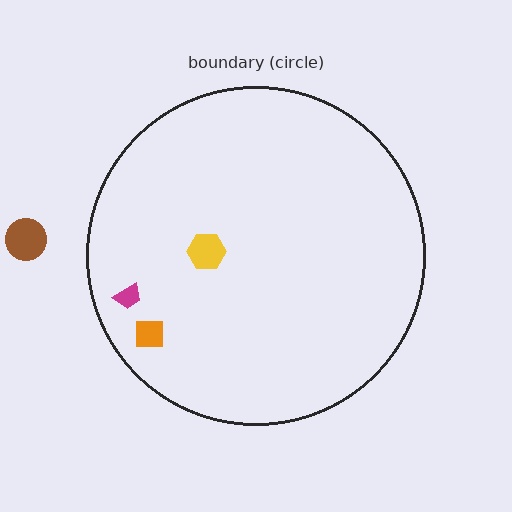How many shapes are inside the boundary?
3 inside, 1 outside.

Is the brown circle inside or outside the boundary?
Outside.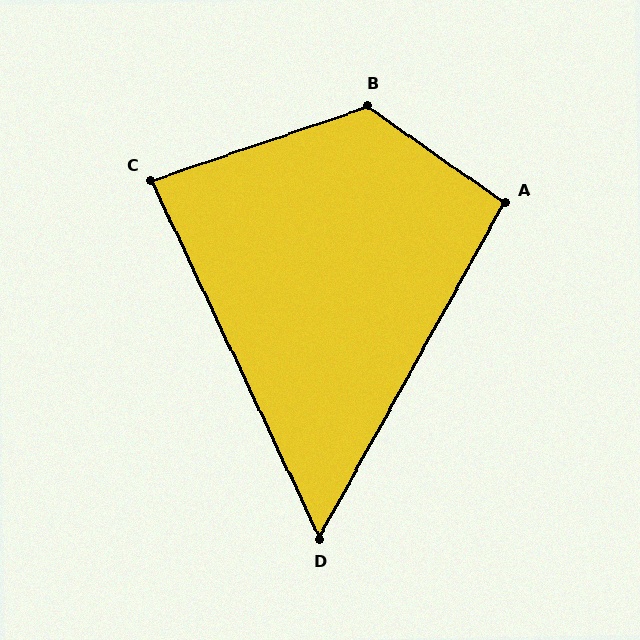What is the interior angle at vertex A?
Approximately 96 degrees (obtuse).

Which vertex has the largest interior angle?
B, at approximately 126 degrees.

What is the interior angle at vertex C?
Approximately 84 degrees (acute).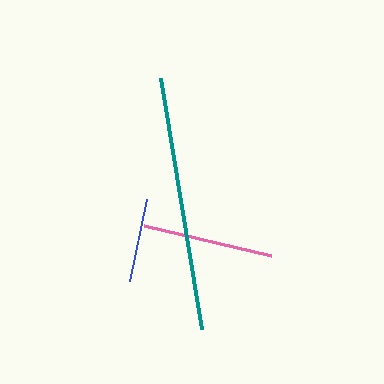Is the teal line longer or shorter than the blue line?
The teal line is longer than the blue line.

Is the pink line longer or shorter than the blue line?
The pink line is longer than the blue line.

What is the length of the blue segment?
The blue segment is approximately 84 pixels long.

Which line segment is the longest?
The teal line is the longest at approximately 254 pixels.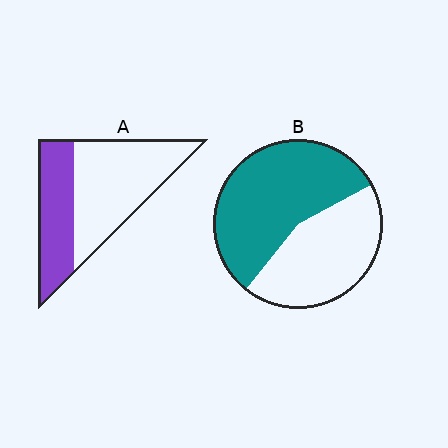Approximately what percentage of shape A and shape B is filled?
A is approximately 40% and B is approximately 55%.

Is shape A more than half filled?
No.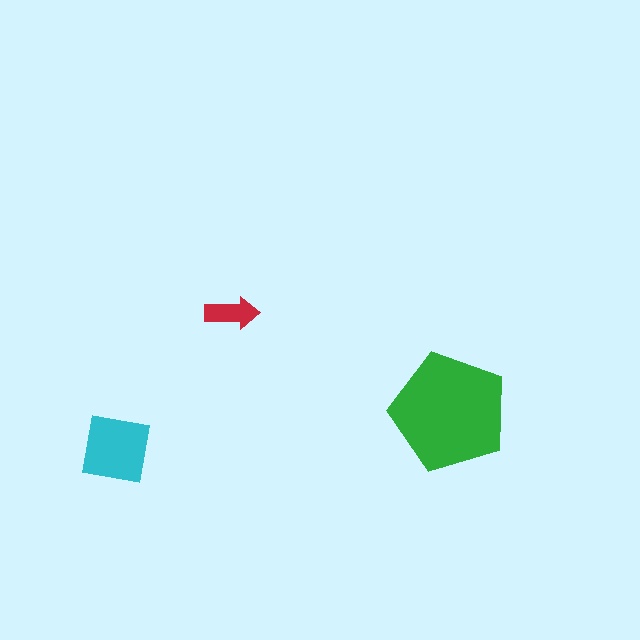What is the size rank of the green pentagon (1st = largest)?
1st.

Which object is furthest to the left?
The cyan square is leftmost.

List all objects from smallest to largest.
The red arrow, the cyan square, the green pentagon.